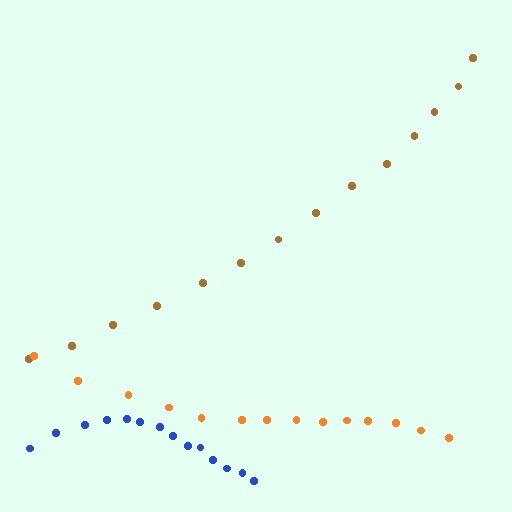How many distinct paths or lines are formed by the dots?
There are 3 distinct paths.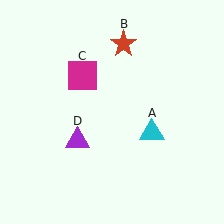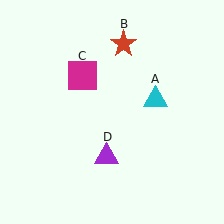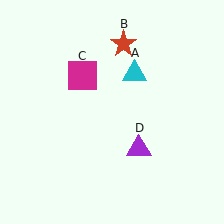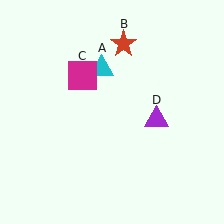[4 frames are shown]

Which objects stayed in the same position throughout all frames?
Red star (object B) and magenta square (object C) remained stationary.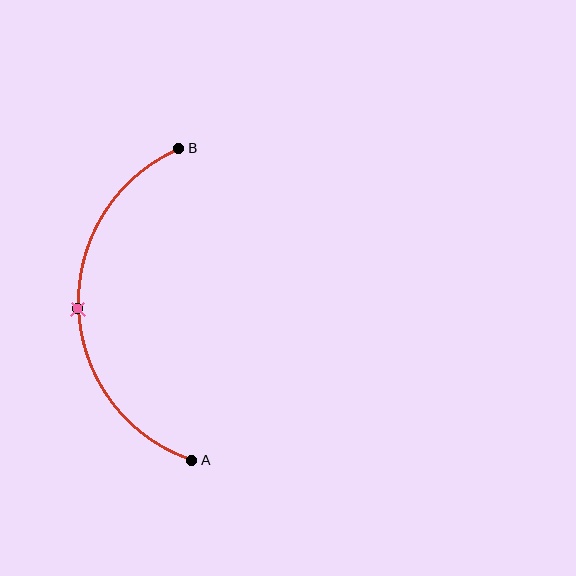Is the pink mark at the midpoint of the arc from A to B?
Yes. The pink mark lies on the arc at equal arc-length from both A and B — it is the arc midpoint.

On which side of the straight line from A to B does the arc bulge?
The arc bulges to the left of the straight line connecting A and B.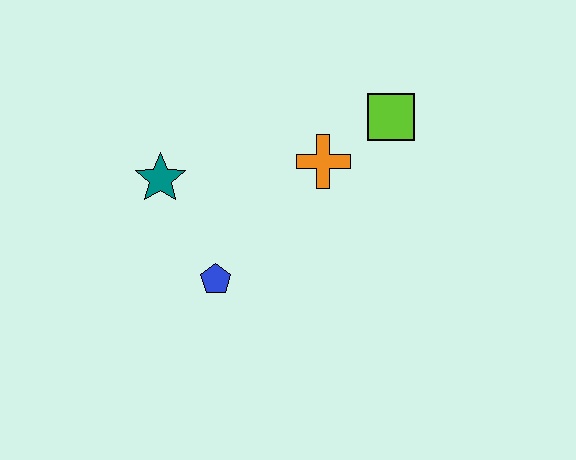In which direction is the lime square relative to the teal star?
The lime square is to the right of the teal star.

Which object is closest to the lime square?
The orange cross is closest to the lime square.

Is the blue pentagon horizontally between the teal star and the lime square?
Yes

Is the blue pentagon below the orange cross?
Yes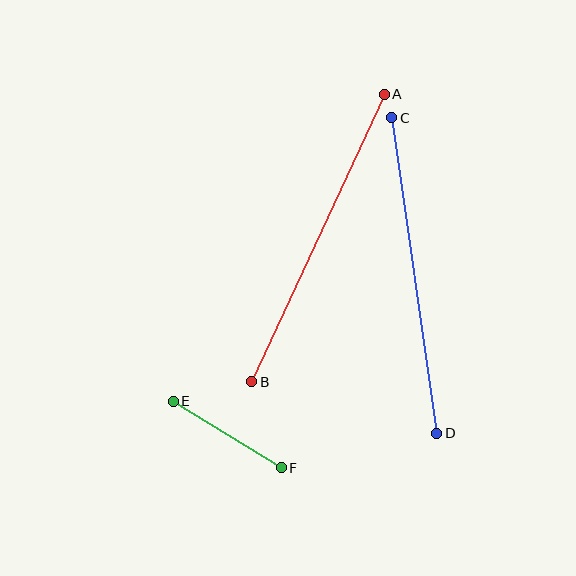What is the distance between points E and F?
The distance is approximately 127 pixels.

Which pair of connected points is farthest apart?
Points C and D are farthest apart.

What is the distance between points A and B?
The distance is approximately 317 pixels.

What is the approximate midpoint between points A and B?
The midpoint is at approximately (318, 238) pixels.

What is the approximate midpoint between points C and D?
The midpoint is at approximately (414, 276) pixels.